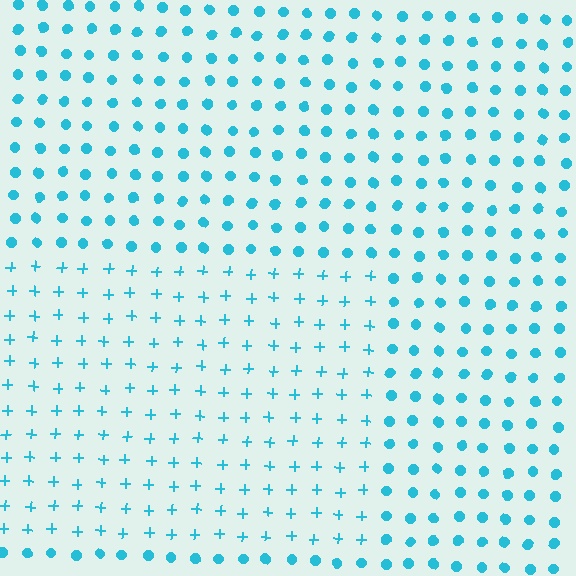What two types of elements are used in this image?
The image uses plus signs inside the rectangle region and circles outside it.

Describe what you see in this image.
The image is filled with small cyan elements arranged in a uniform grid. A rectangle-shaped region contains plus signs, while the surrounding area contains circles. The boundary is defined purely by the change in element shape.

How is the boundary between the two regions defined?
The boundary is defined by a change in element shape: plus signs inside vs. circles outside. All elements share the same color and spacing.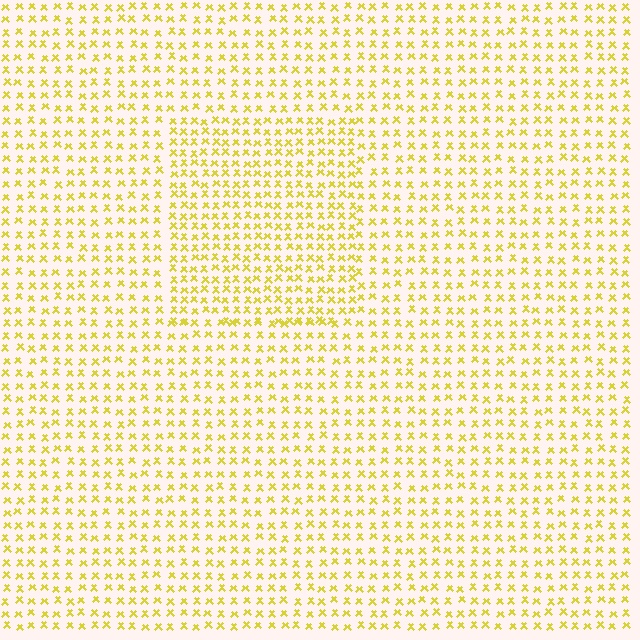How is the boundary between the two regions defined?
The boundary is defined by a change in element density (approximately 1.4x ratio). All elements are the same color, size, and shape.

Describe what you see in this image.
The image contains small yellow elements arranged at two different densities. A rectangle-shaped region is visible where the elements are more densely packed than the surrounding area.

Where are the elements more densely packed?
The elements are more densely packed inside the rectangle boundary.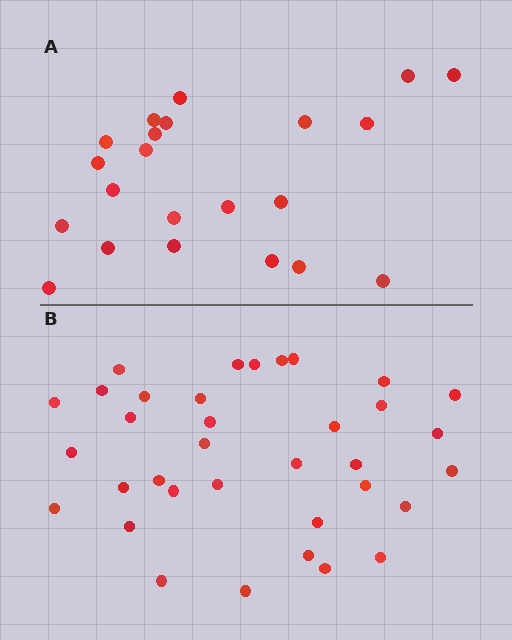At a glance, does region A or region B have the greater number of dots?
Region B (the bottom region) has more dots.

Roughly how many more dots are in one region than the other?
Region B has approximately 15 more dots than region A.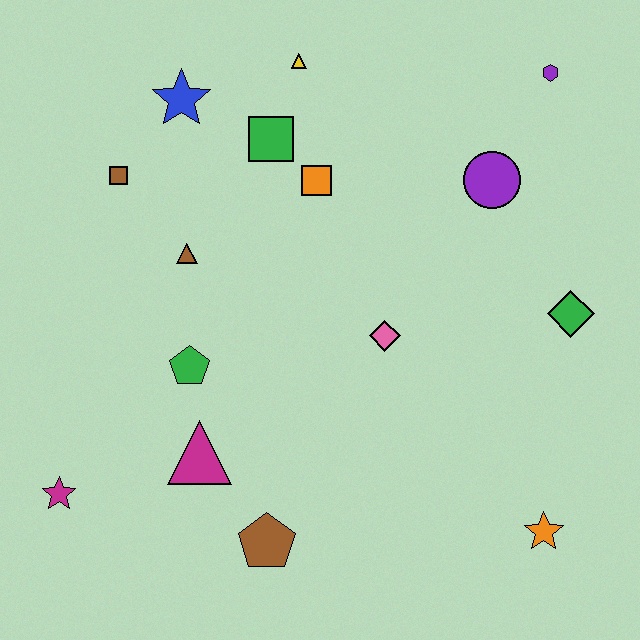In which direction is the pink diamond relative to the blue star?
The pink diamond is below the blue star.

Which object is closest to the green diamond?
The purple circle is closest to the green diamond.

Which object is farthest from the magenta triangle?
The purple hexagon is farthest from the magenta triangle.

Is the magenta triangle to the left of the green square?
Yes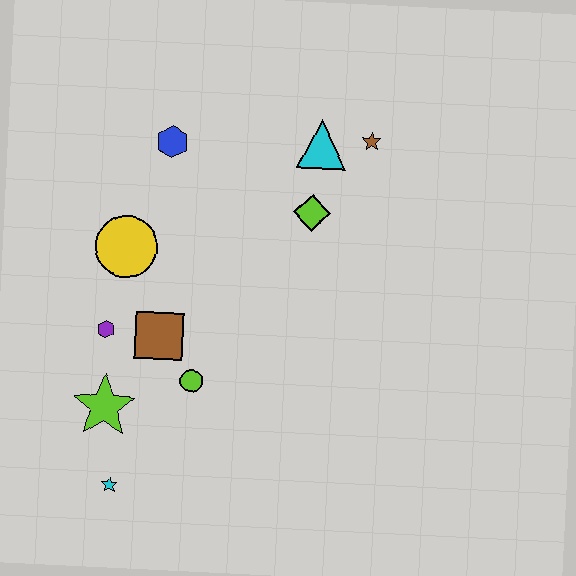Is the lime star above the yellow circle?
No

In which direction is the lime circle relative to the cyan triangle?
The lime circle is below the cyan triangle.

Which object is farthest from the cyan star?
The brown star is farthest from the cyan star.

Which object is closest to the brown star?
The cyan triangle is closest to the brown star.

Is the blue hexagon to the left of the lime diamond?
Yes